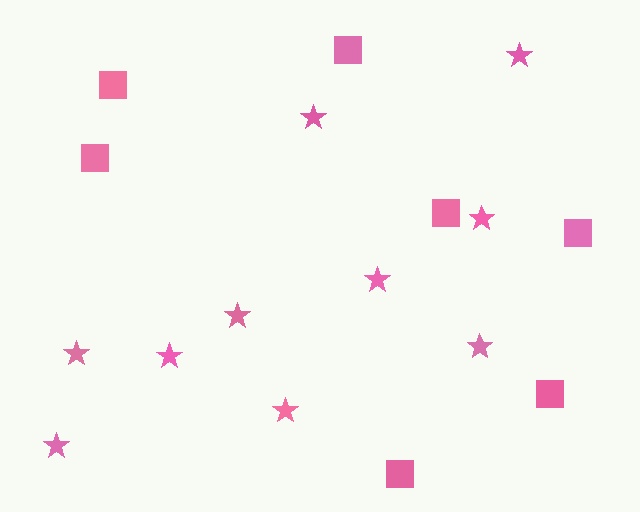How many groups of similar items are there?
There are 2 groups: one group of stars (10) and one group of squares (7).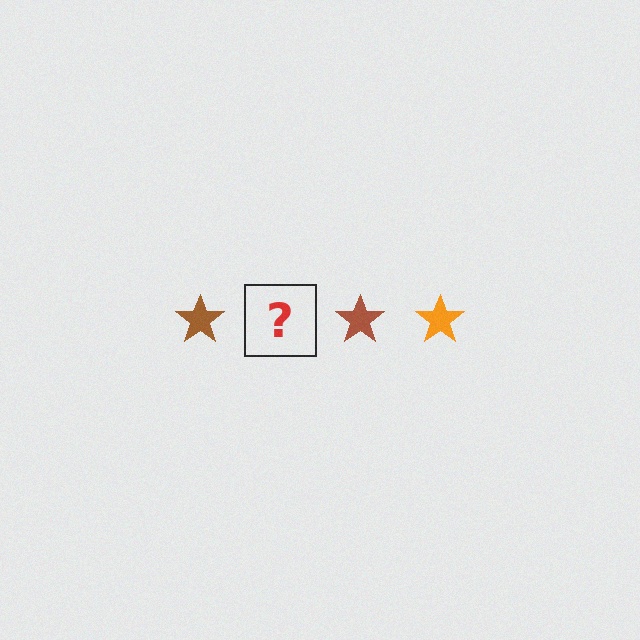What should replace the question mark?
The question mark should be replaced with an orange star.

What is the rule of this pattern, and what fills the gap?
The rule is that the pattern cycles through brown, orange stars. The gap should be filled with an orange star.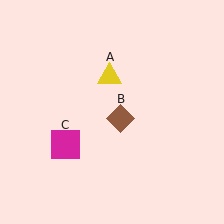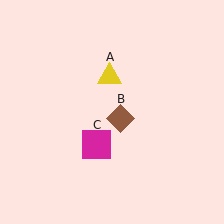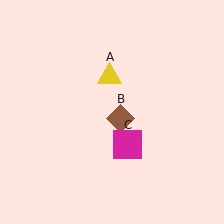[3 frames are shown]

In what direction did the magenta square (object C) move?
The magenta square (object C) moved right.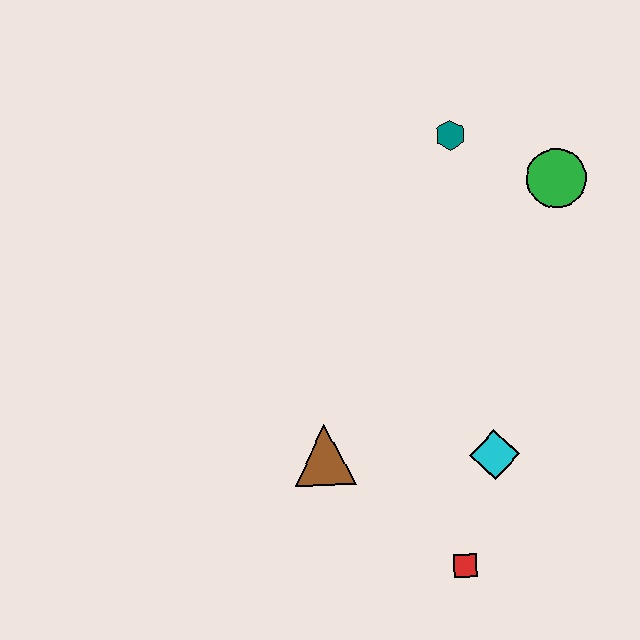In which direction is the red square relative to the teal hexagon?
The red square is below the teal hexagon.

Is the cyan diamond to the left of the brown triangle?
No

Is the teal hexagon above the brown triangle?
Yes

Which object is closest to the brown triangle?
The cyan diamond is closest to the brown triangle.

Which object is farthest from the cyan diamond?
The teal hexagon is farthest from the cyan diamond.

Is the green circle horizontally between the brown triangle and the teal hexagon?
No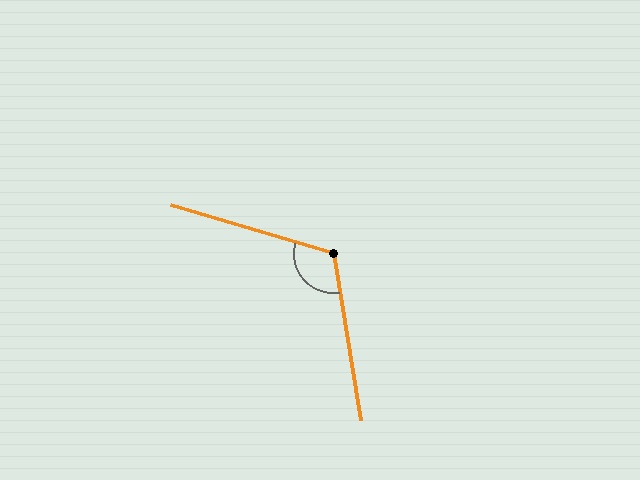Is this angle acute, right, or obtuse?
It is obtuse.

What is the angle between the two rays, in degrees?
Approximately 116 degrees.